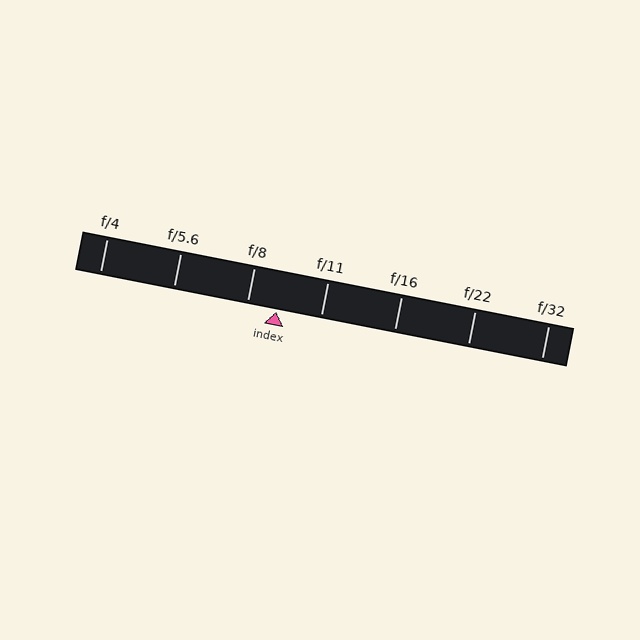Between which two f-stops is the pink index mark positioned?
The index mark is between f/8 and f/11.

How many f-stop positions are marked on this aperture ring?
There are 7 f-stop positions marked.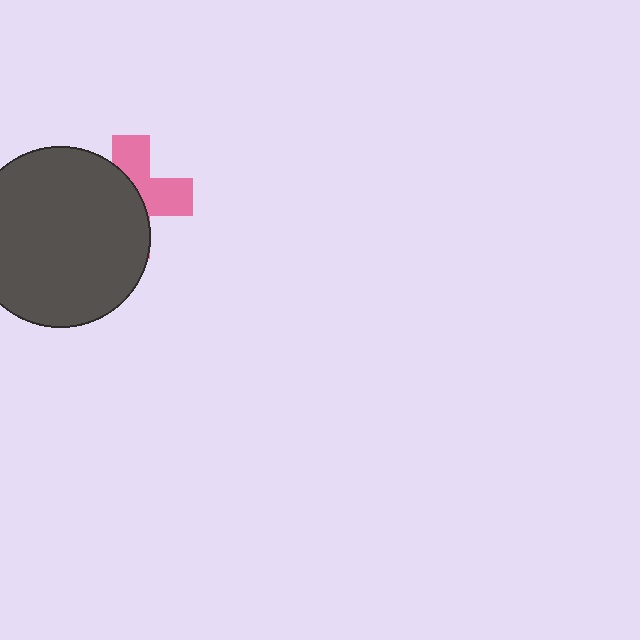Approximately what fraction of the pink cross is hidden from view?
Roughly 56% of the pink cross is hidden behind the dark gray circle.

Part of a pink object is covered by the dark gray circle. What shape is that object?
It is a cross.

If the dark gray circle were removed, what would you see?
You would see the complete pink cross.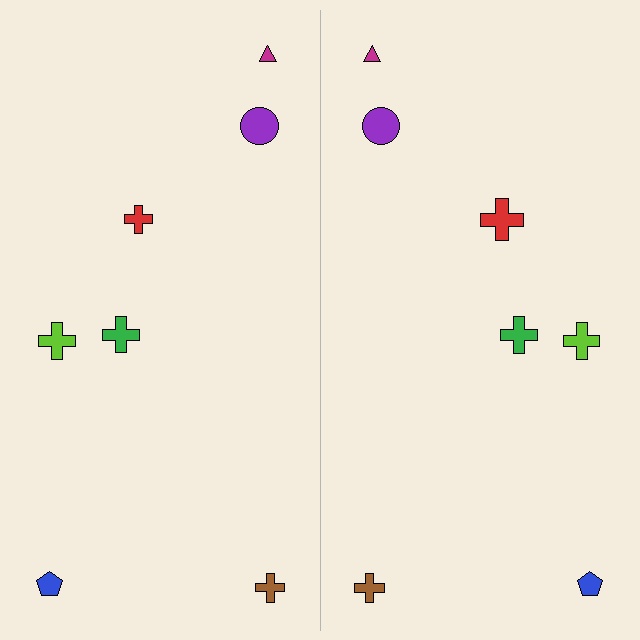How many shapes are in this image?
There are 14 shapes in this image.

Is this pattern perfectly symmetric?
No, the pattern is not perfectly symmetric. The red cross on the right side has a different size than its mirror counterpart.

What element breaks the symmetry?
The red cross on the right side has a different size than its mirror counterpart.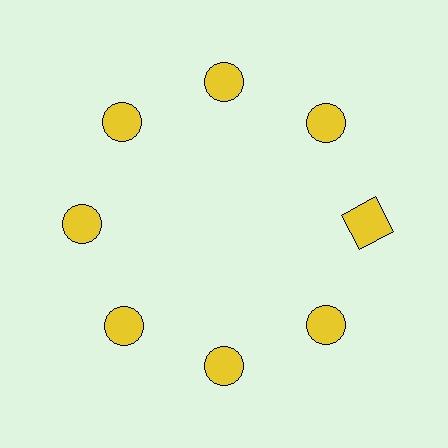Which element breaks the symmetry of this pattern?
The yellow square at roughly the 3 o'clock position breaks the symmetry. All other shapes are yellow circles.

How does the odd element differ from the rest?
It has a different shape: square instead of circle.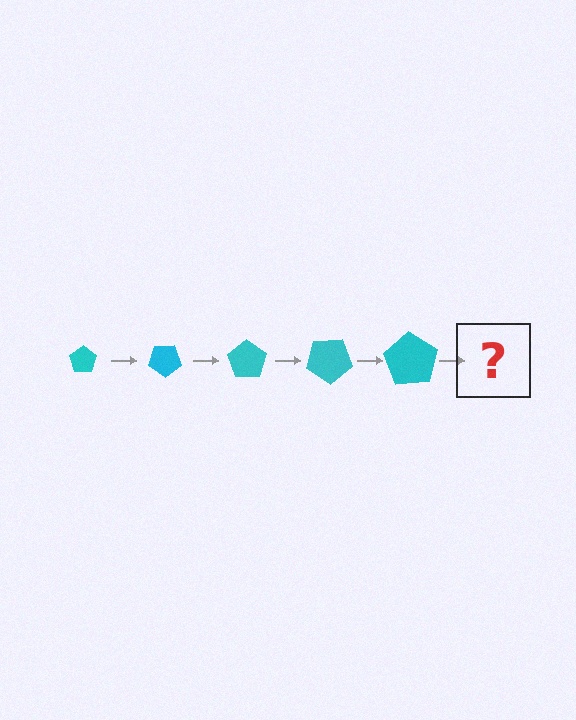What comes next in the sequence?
The next element should be a pentagon, larger than the previous one and rotated 175 degrees from the start.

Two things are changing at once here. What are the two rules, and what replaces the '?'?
The two rules are that the pentagon grows larger each step and it rotates 35 degrees each step. The '?' should be a pentagon, larger than the previous one and rotated 175 degrees from the start.